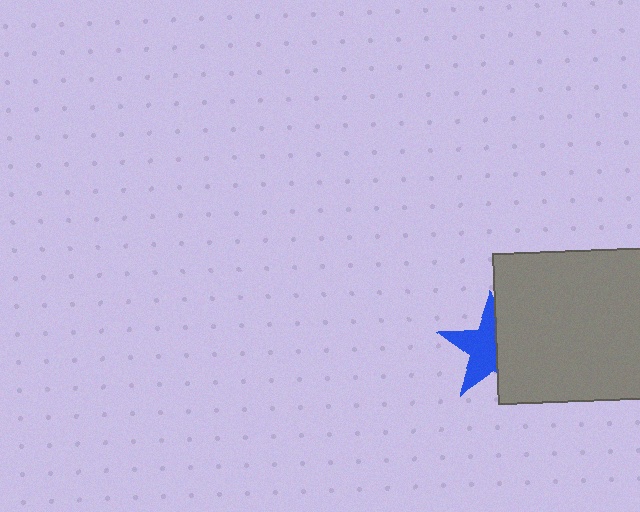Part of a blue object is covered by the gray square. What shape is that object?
It is a star.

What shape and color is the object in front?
The object in front is a gray square.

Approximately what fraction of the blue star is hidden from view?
Roughly 44% of the blue star is hidden behind the gray square.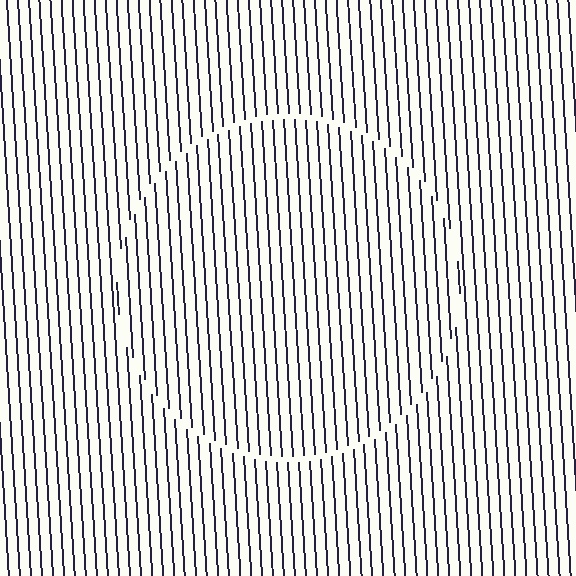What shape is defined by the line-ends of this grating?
An illusory circle. The interior of the shape contains the same grating, shifted by half a period — the contour is defined by the phase discontinuity where line-ends from the inner and outer gratings abut.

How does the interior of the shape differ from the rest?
The interior of the shape contains the same grating, shifted by half a period — the contour is defined by the phase discontinuity where line-ends from the inner and outer gratings abut.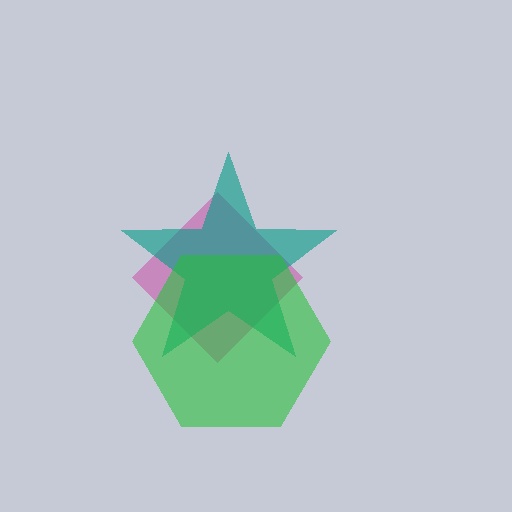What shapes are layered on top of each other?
The layered shapes are: a magenta diamond, a teal star, a green hexagon.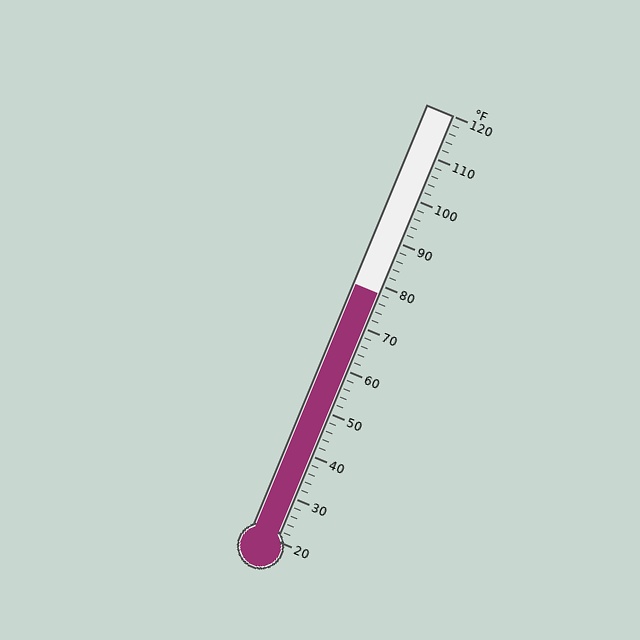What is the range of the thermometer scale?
The thermometer scale ranges from 20°F to 120°F.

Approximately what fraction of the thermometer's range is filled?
The thermometer is filled to approximately 60% of its range.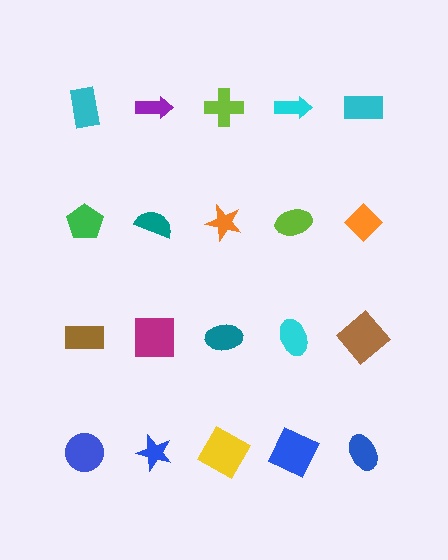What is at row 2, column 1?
A green pentagon.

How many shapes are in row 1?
5 shapes.